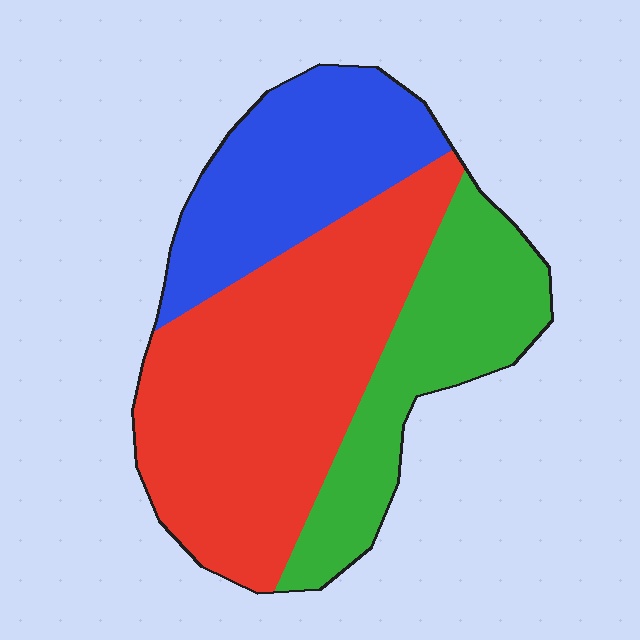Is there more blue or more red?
Red.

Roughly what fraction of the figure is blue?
Blue takes up between a quarter and a half of the figure.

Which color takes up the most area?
Red, at roughly 50%.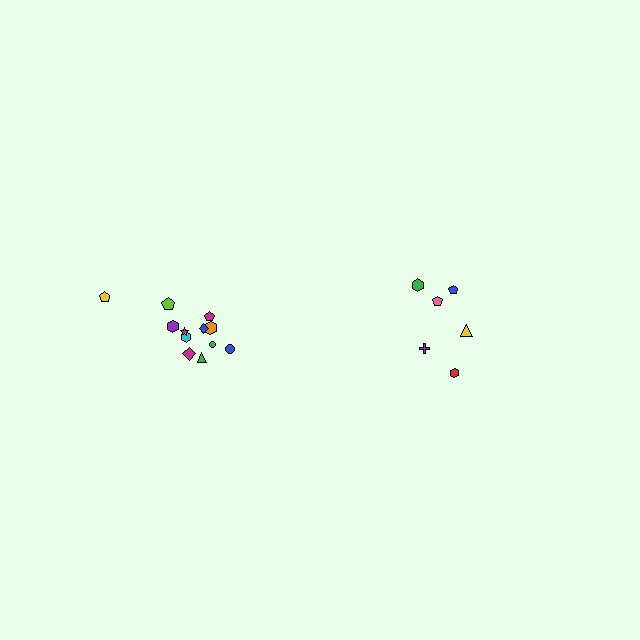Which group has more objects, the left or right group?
The left group.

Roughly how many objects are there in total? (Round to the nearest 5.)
Roughly 20 objects in total.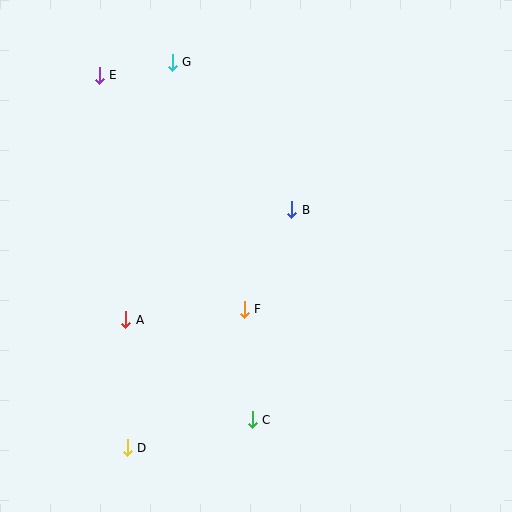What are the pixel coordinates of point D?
Point D is at (127, 448).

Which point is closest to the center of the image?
Point F at (244, 309) is closest to the center.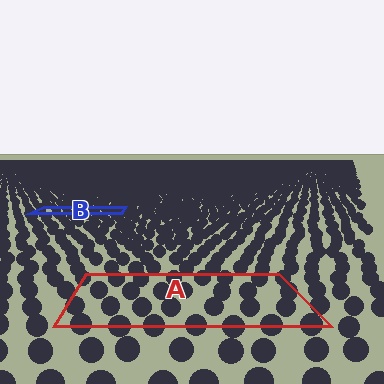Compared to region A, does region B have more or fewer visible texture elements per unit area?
Region B has more texture elements per unit area — they are packed more densely because it is farther away.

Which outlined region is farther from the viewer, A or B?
Region B is farther from the viewer — the texture elements inside it appear smaller and more densely packed.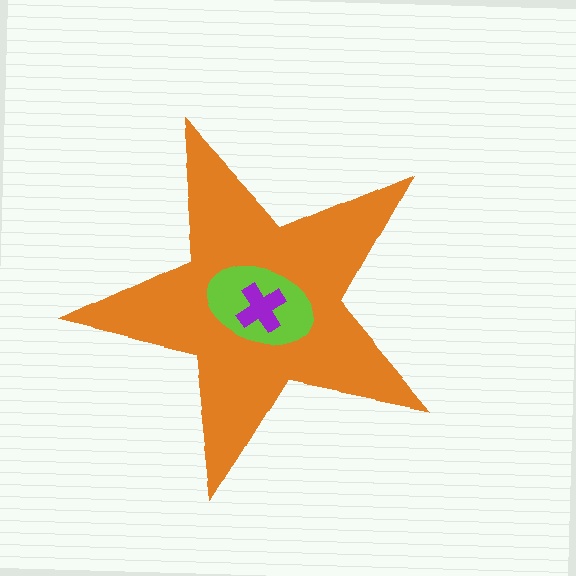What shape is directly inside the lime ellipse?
The purple cross.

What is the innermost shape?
The purple cross.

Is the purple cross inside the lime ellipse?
Yes.